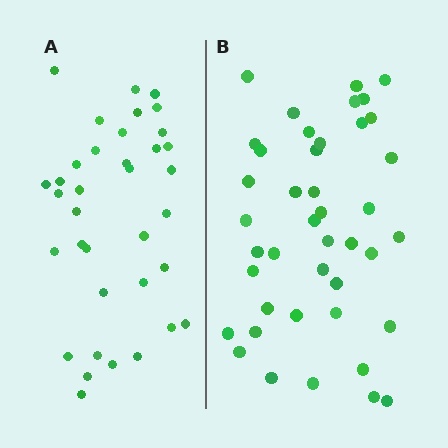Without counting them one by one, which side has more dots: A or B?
Region B (the right region) has more dots.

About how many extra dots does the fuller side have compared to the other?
Region B has about 6 more dots than region A.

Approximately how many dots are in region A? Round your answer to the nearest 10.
About 40 dots. (The exact count is 36, which rounds to 40.)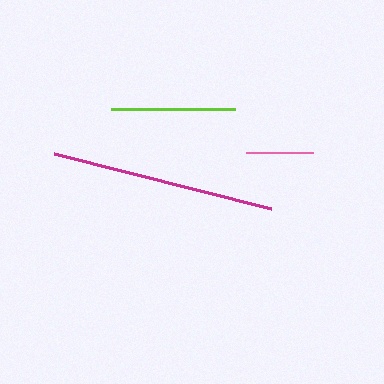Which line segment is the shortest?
The pink line is the shortest at approximately 67 pixels.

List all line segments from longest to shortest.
From longest to shortest: magenta, lime, pink.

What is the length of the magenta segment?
The magenta segment is approximately 223 pixels long.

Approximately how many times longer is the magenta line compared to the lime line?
The magenta line is approximately 1.8 times the length of the lime line.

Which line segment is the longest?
The magenta line is the longest at approximately 223 pixels.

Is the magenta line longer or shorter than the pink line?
The magenta line is longer than the pink line.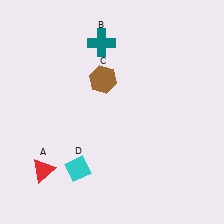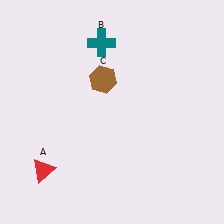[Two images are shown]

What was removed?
The cyan diamond (D) was removed in Image 2.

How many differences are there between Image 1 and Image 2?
There is 1 difference between the two images.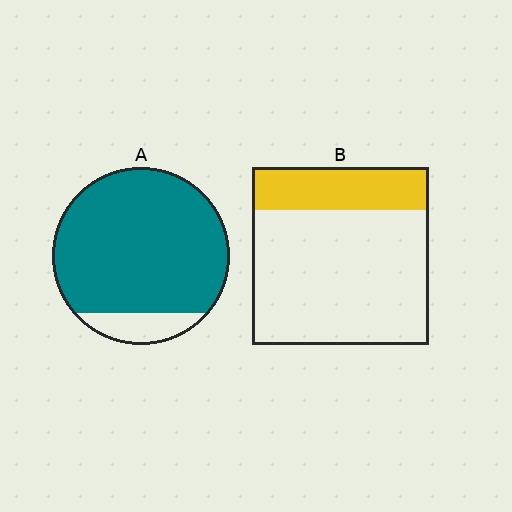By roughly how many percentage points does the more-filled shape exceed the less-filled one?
By roughly 65 percentage points (A over B).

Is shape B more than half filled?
No.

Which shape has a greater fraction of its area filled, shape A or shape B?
Shape A.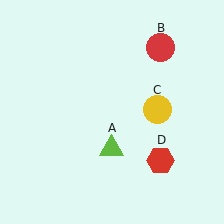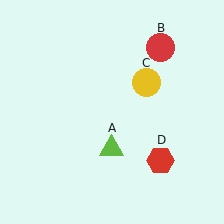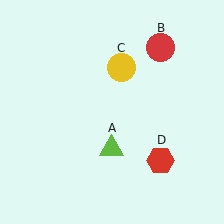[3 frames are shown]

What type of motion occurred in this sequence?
The yellow circle (object C) rotated counterclockwise around the center of the scene.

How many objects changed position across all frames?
1 object changed position: yellow circle (object C).